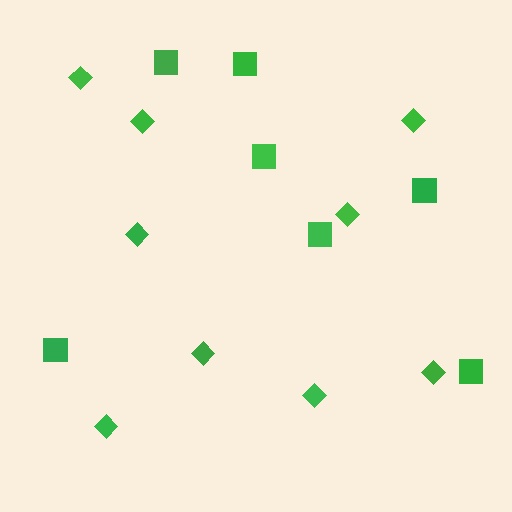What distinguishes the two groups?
There are 2 groups: one group of squares (7) and one group of diamonds (9).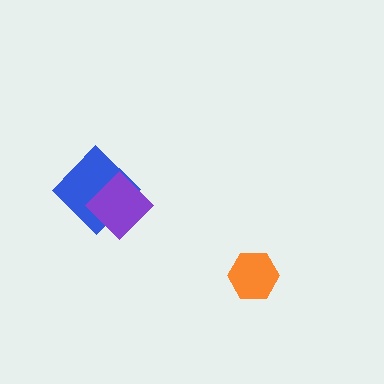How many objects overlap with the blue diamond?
1 object overlaps with the blue diamond.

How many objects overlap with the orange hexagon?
0 objects overlap with the orange hexagon.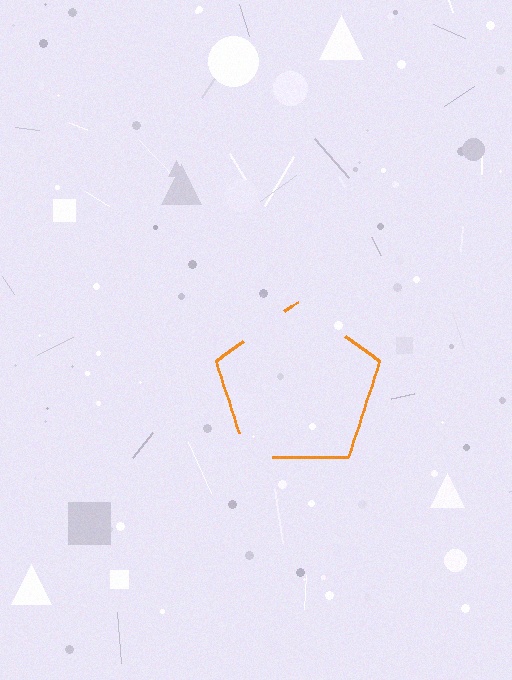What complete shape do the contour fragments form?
The contour fragments form a pentagon.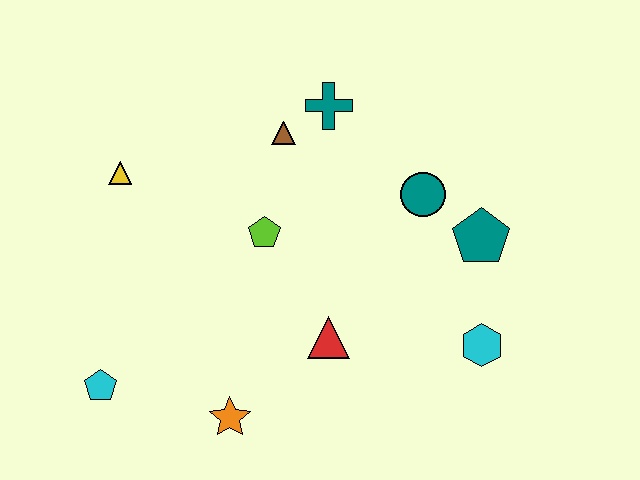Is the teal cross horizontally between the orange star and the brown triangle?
No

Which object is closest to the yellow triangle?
The lime pentagon is closest to the yellow triangle.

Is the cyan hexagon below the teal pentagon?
Yes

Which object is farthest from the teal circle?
The cyan pentagon is farthest from the teal circle.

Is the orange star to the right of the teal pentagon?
No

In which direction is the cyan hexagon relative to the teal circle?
The cyan hexagon is below the teal circle.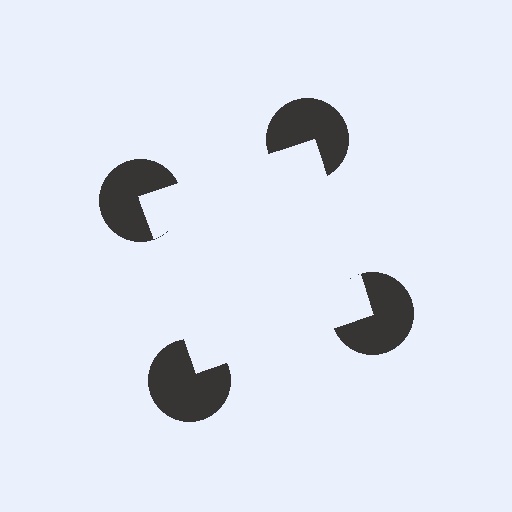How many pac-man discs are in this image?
There are 4 — one at each vertex of the illusory square.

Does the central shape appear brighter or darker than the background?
It typically appears slightly brighter than the background, even though no actual brightness change is drawn.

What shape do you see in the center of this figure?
An illusory square — its edges are inferred from the aligned wedge cuts in the pac-man discs, not physically drawn.